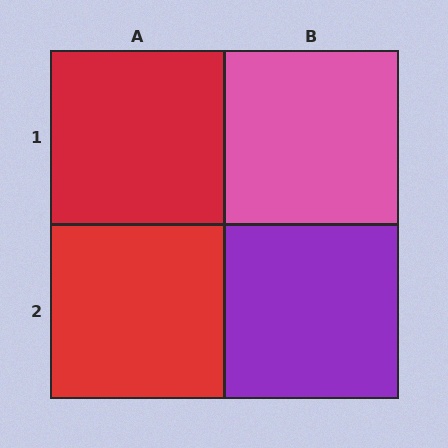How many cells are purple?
1 cell is purple.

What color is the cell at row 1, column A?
Red.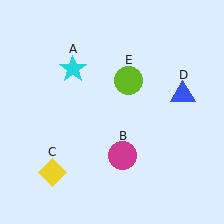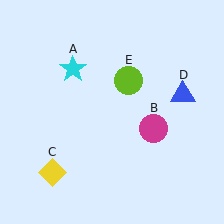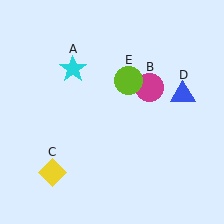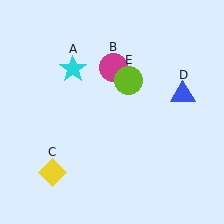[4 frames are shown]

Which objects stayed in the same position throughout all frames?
Cyan star (object A) and yellow diamond (object C) and blue triangle (object D) and lime circle (object E) remained stationary.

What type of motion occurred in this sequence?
The magenta circle (object B) rotated counterclockwise around the center of the scene.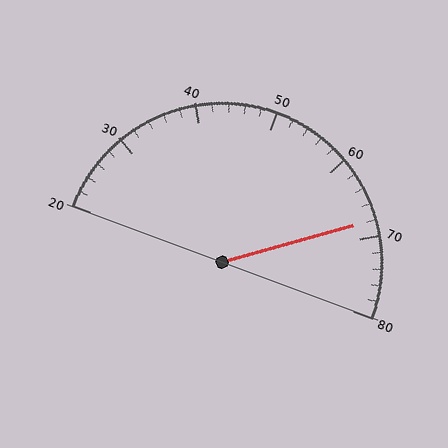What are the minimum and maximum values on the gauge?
The gauge ranges from 20 to 80.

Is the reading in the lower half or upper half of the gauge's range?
The reading is in the upper half of the range (20 to 80).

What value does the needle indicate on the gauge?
The needle indicates approximately 68.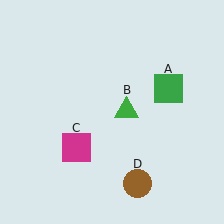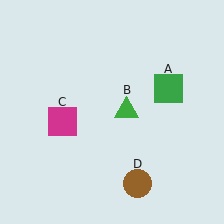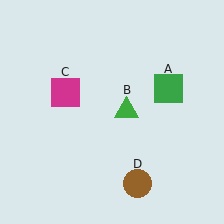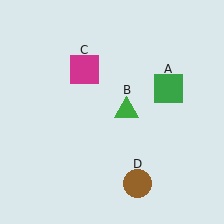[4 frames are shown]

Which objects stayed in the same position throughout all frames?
Green square (object A) and green triangle (object B) and brown circle (object D) remained stationary.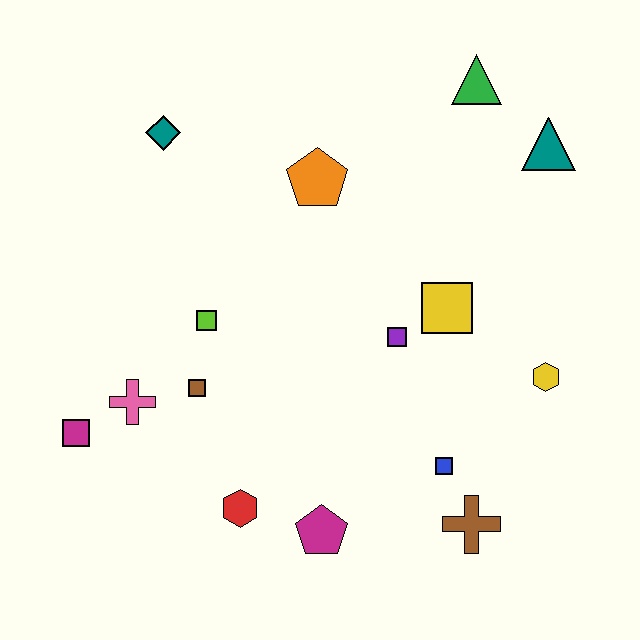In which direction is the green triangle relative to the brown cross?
The green triangle is above the brown cross.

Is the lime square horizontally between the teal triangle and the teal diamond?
Yes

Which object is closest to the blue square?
The brown cross is closest to the blue square.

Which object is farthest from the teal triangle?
The magenta square is farthest from the teal triangle.